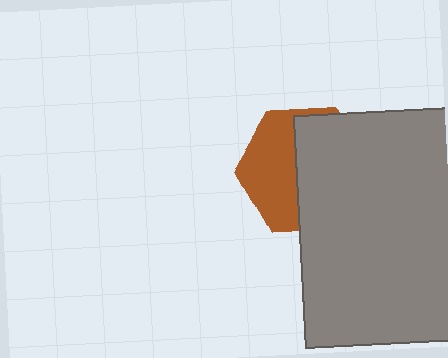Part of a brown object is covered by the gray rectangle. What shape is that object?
It is a hexagon.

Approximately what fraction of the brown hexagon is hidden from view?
Roughly 56% of the brown hexagon is hidden behind the gray rectangle.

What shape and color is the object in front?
The object in front is a gray rectangle.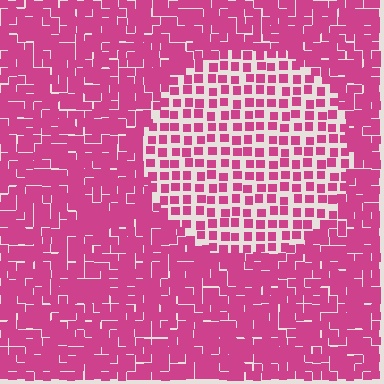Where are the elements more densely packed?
The elements are more densely packed outside the circle boundary.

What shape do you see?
I see a circle.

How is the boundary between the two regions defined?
The boundary is defined by a change in element density (approximately 2.1x ratio). All elements are the same color, size, and shape.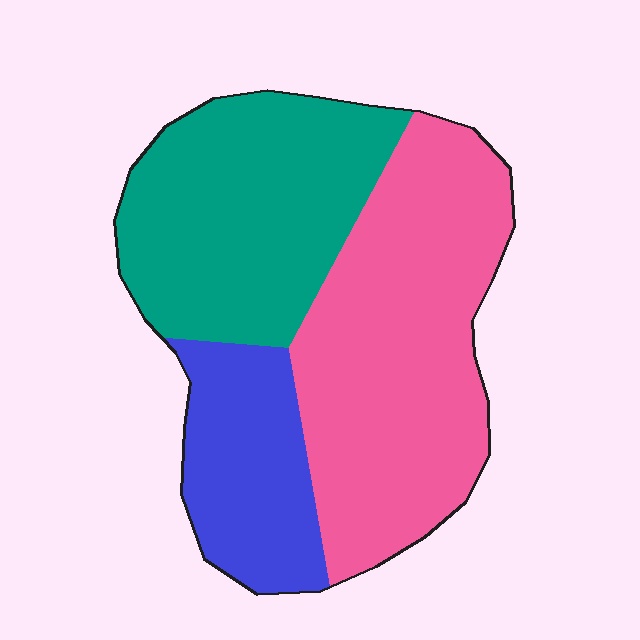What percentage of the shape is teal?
Teal takes up between a third and a half of the shape.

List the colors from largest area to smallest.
From largest to smallest: pink, teal, blue.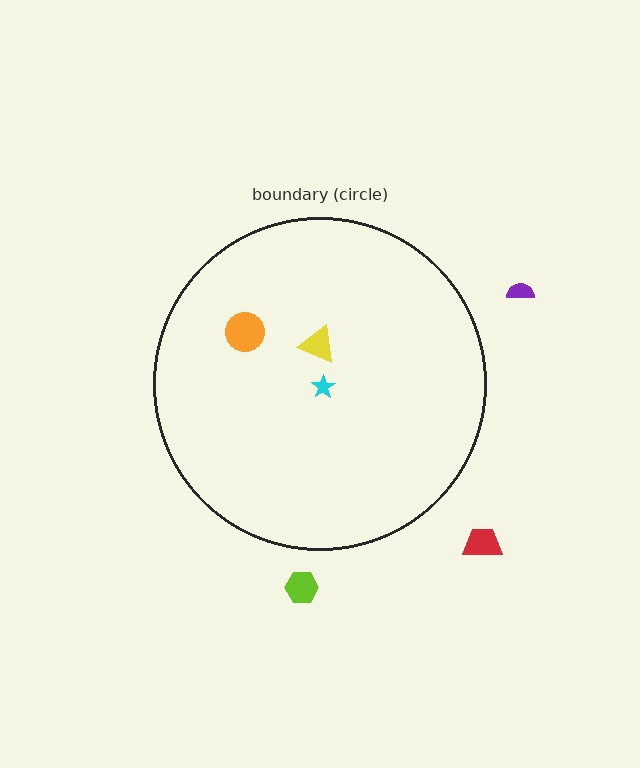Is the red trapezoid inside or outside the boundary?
Outside.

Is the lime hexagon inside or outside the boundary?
Outside.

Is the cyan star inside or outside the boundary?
Inside.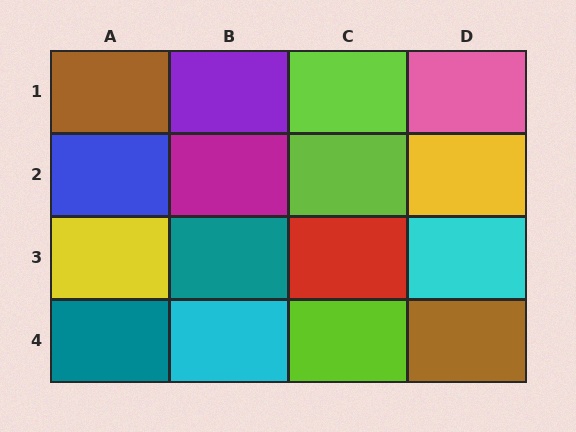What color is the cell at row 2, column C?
Lime.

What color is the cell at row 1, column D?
Pink.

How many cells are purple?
1 cell is purple.